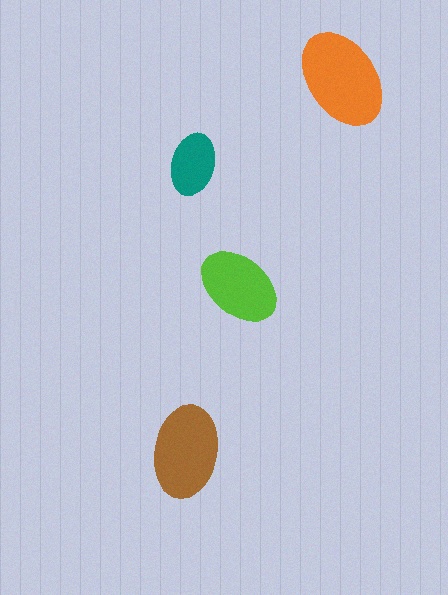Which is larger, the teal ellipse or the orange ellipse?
The orange one.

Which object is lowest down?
The brown ellipse is bottommost.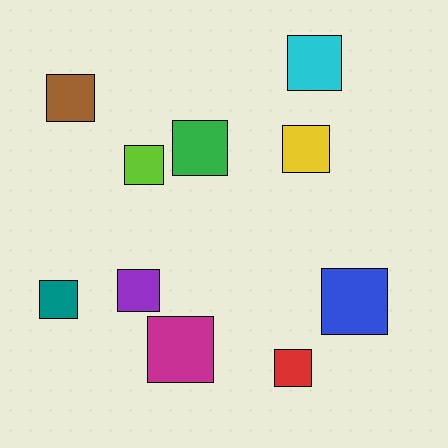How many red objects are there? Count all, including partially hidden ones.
There is 1 red object.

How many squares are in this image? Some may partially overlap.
There are 10 squares.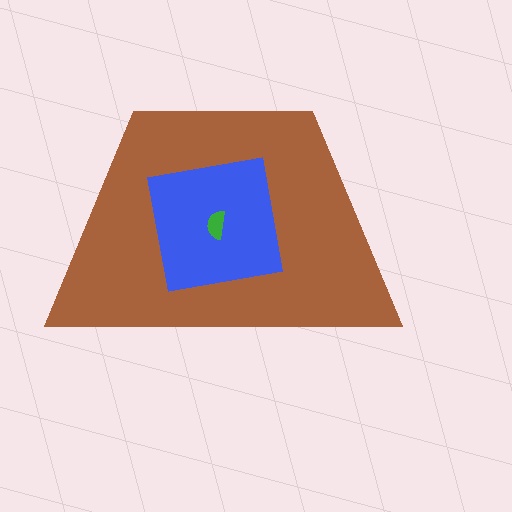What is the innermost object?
The green semicircle.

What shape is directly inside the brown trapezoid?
The blue square.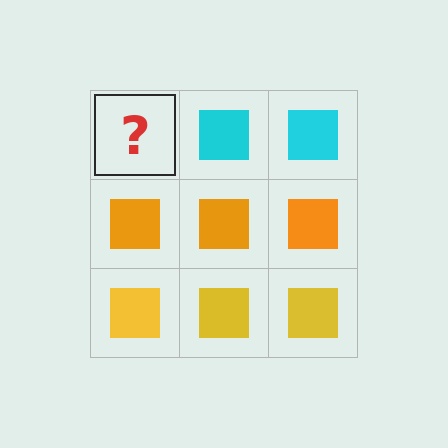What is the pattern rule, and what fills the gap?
The rule is that each row has a consistent color. The gap should be filled with a cyan square.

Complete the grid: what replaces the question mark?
The question mark should be replaced with a cyan square.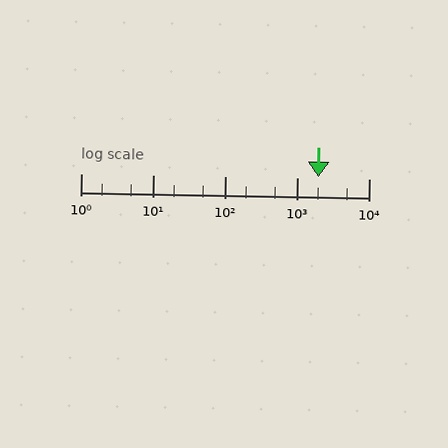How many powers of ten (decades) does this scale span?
The scale spans 4 decades, from 1 to 10000.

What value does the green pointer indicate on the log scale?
The pointer indicates approximately 2000.